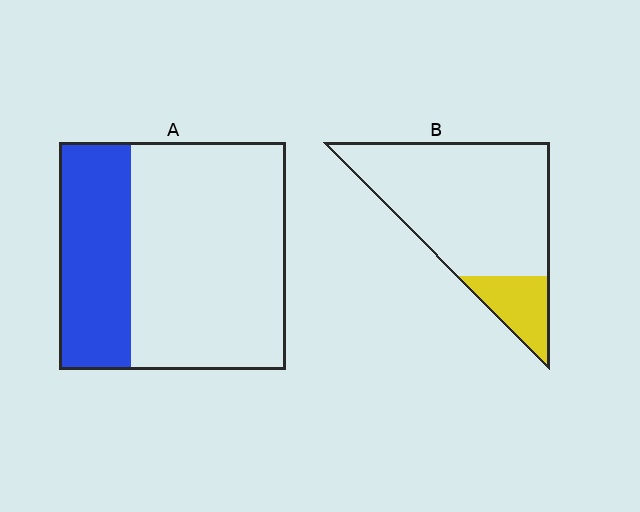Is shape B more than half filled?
No.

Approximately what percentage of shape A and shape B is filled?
A is approximately 30% and B is approximately 15%.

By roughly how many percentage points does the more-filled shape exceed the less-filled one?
By roughly 15 percentage points (A over B).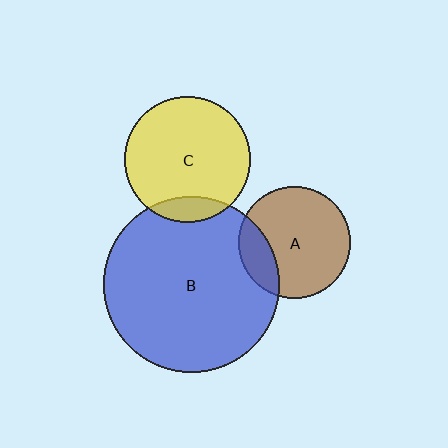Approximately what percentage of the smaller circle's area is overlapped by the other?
Approximately 20%.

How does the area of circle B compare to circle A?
Approximately 2.4 times.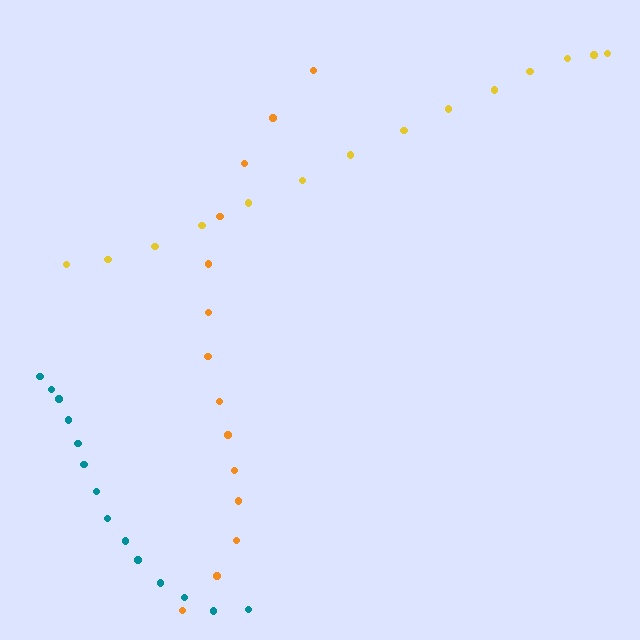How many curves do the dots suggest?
There are 3 distinct paths.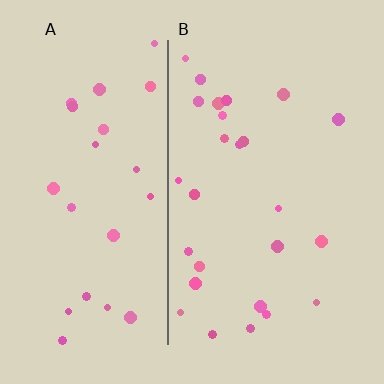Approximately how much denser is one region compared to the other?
Approximately 1.1× — region B over region A.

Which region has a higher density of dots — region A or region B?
B (the right).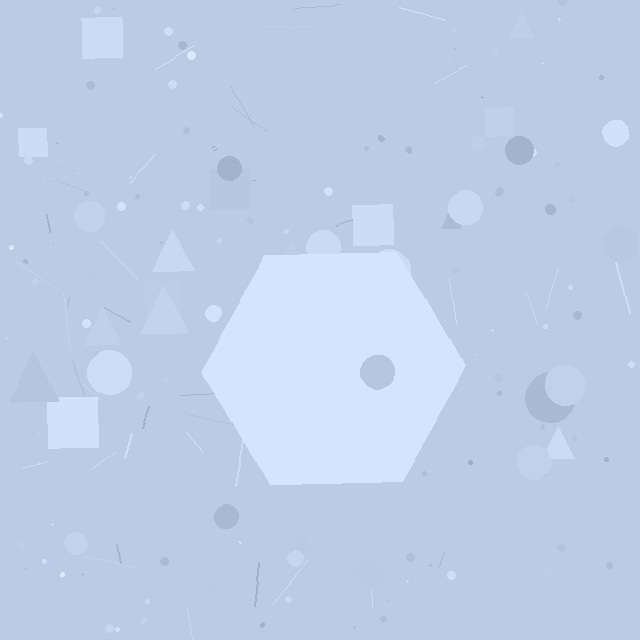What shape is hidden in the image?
A hexagon is hidden in the image.